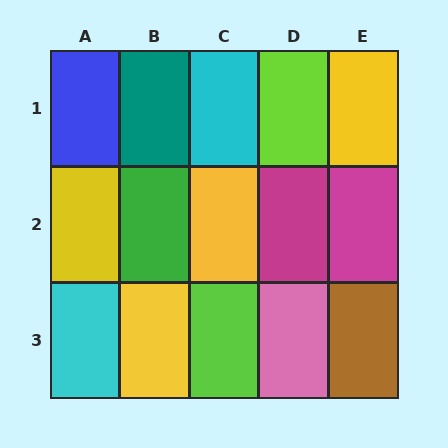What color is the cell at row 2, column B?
Green.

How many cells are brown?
1 cell is brown.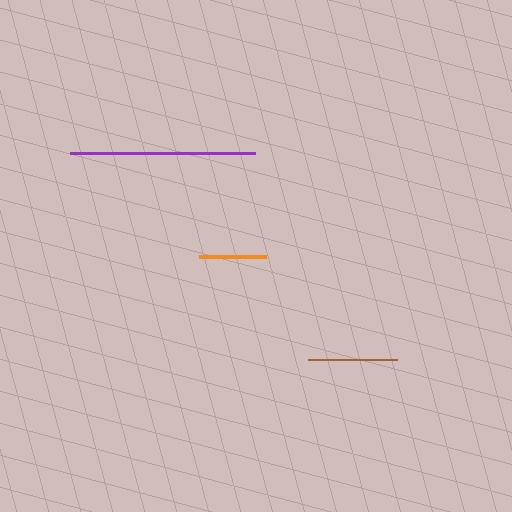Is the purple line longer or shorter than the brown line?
The purple line is longer than the brown line.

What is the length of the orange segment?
The orange segment is approximately 67 pixels long.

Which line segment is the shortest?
The orange line is the shortest at approximately 67 pixels.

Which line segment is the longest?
The purple line is the longest at approximately 185 pixels.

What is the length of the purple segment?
The purple segment is approximately 185 pixels long.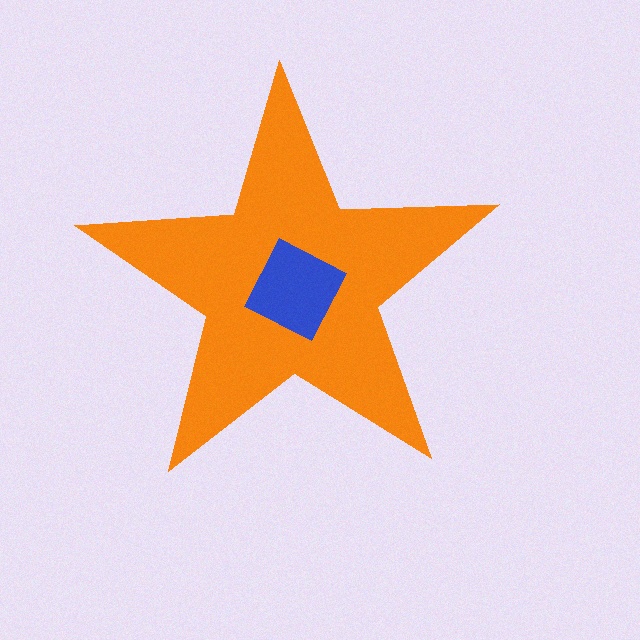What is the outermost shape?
The orange star.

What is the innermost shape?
The blue diamond.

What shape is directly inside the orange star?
The blue diamond.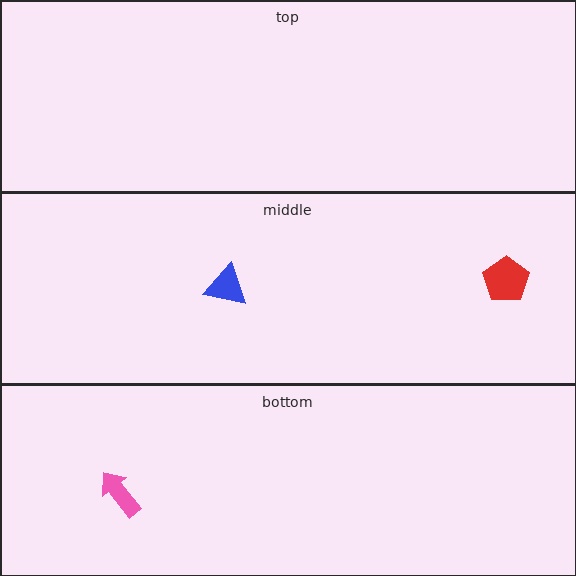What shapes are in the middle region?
The red pentagon, the blue triangle.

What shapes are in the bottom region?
The pink arrow.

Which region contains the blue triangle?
The middle region.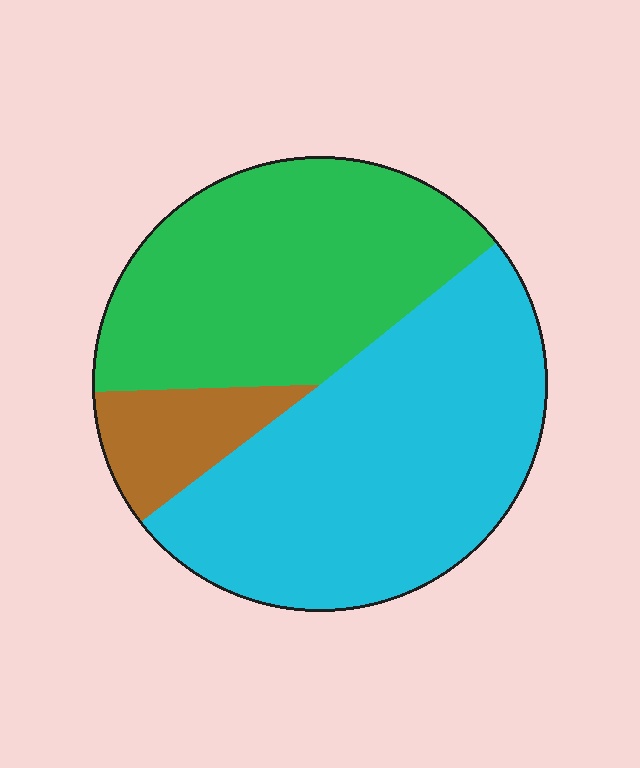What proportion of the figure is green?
Green covers about 40% of the figure.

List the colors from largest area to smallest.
From largest to smallest: cyan, green, brown.